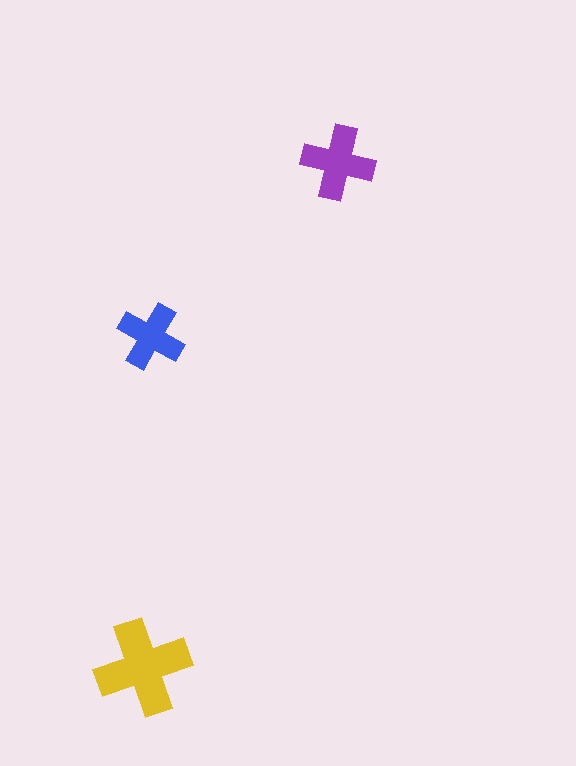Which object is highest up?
The purple cross is topmost.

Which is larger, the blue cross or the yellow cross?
The yellow one.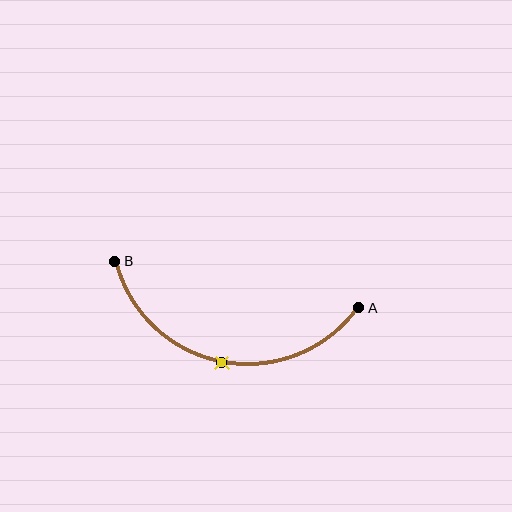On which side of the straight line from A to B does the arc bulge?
The arc bulges below the straight line connecting A and B.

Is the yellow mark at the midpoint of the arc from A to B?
Yes. The yellow mark lies on the arc at equal arc-length from both A and B — it is the arc midpoint.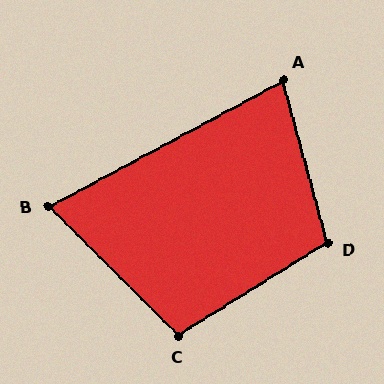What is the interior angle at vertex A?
Approximately 77 degrees (acute).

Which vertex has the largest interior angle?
D, at approximately 107 degrees.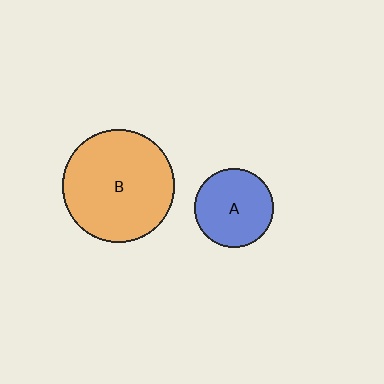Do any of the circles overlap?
No, none of the circles overlap.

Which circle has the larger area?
Circle B (orange).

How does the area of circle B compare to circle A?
Approximately 2.0 times.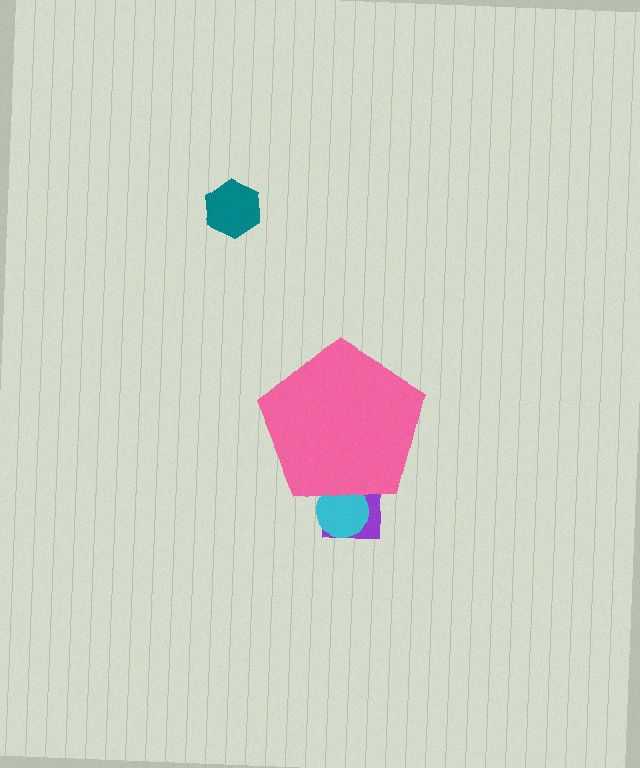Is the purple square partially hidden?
Yes, the purple square is partially hidden behind the pink pentagon.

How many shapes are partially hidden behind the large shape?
2 shapes are partially hidden.